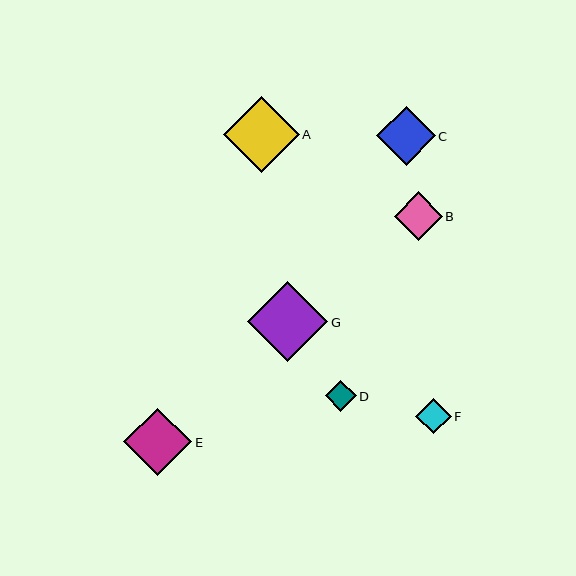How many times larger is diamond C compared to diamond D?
Diamond C is approximately 1.9 times the size of diamond D.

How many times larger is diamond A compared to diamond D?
Diamond A is approximately 2.4 times the size of diamond D.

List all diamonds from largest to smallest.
From largest to smallest: G, A, E, C, B, F, D.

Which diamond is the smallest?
Diamond D is the smallest with a size of approximately 31 pixels.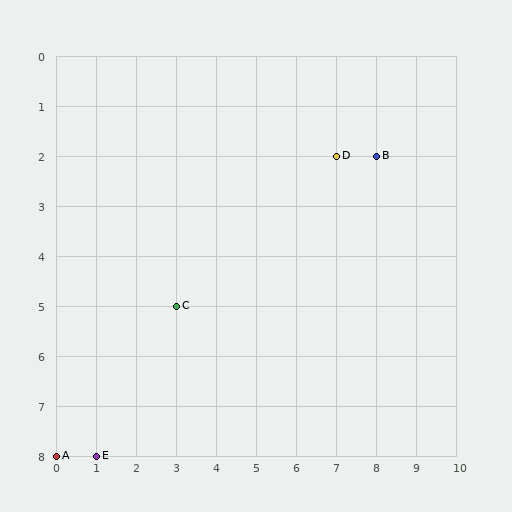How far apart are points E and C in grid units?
Points E and C are 2 columns and 3 rows apart (about 3.6 grid units diagonally).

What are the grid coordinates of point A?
Point A is at grid coordinates (0, 8).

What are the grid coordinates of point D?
Point D is at grid coordinates (7, 2).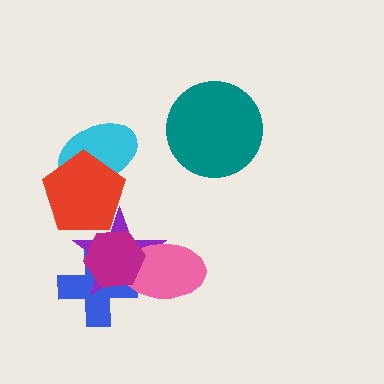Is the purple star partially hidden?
Yes, it is partially covered by another shape.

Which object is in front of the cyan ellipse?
The red pentagon is in front of the cyan ellipse.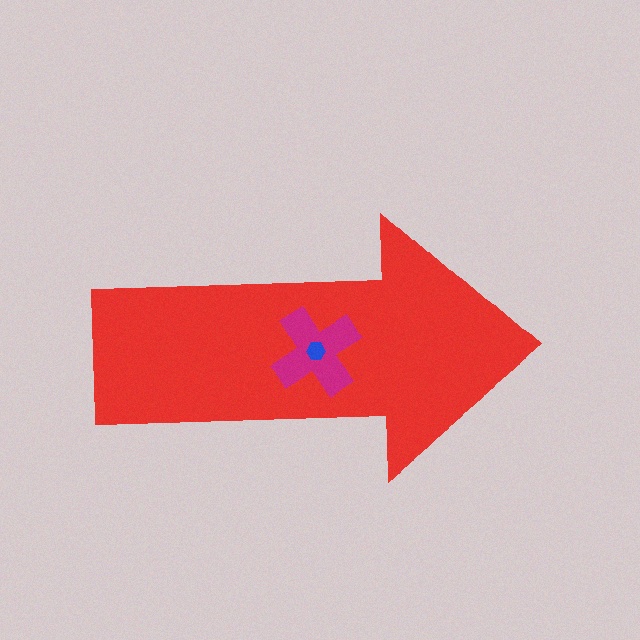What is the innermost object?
The blue hexagon.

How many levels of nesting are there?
3.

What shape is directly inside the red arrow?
The magenta cross.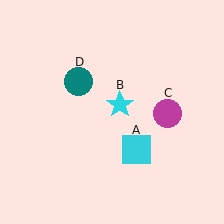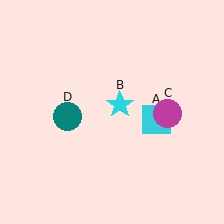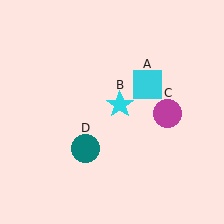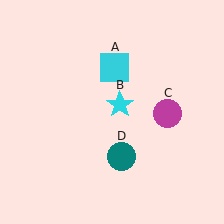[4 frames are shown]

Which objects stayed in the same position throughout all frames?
Cyan star (object B) and magenta circle (object C) remained stationary.